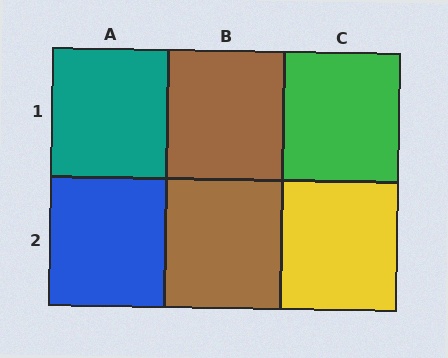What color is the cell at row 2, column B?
Brown.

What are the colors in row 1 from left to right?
Teal, brown, green.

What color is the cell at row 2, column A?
Blue.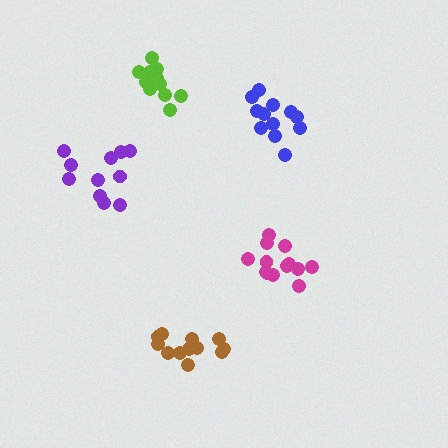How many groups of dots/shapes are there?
There are 5 groups.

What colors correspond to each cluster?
The clusters are colored: purple, magenta, brown, lime, blue.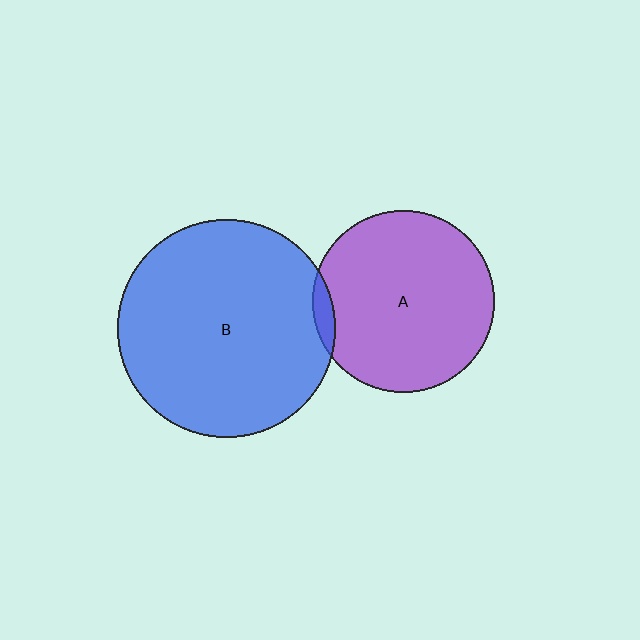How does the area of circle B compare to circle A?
Approximately 1.4 times.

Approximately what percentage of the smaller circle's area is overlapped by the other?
Approximately 5%.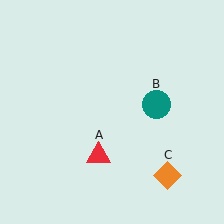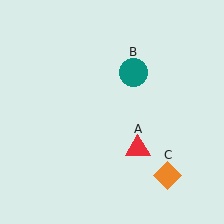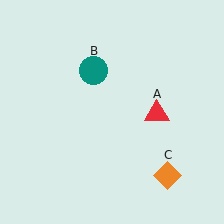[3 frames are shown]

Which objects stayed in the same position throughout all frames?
Orange diamond (object C) remained stationary.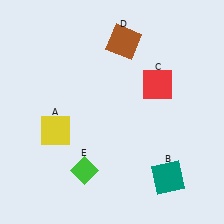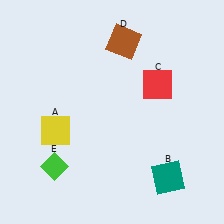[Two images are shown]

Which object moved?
The green diamond (E) moved left.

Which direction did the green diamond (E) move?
The green diamond (E) moved left.